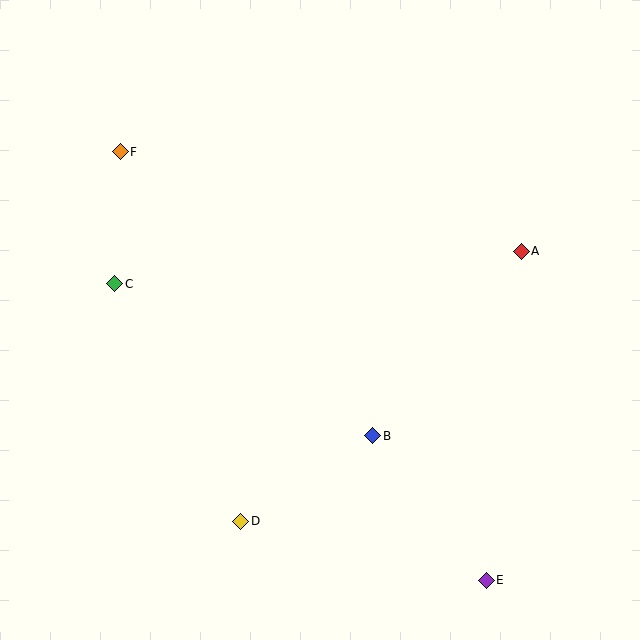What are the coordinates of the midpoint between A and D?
The midpoint between A and D is at (381, 386).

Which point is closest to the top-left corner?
Point F is closest to the top-left corner.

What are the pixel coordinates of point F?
Point F is at (120, 152).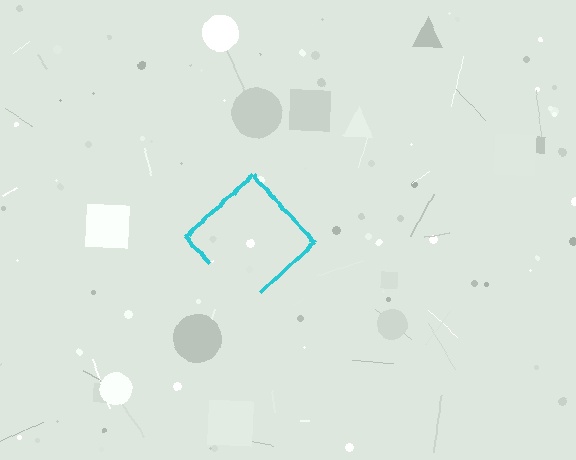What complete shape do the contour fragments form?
The contour fragments form a diamond.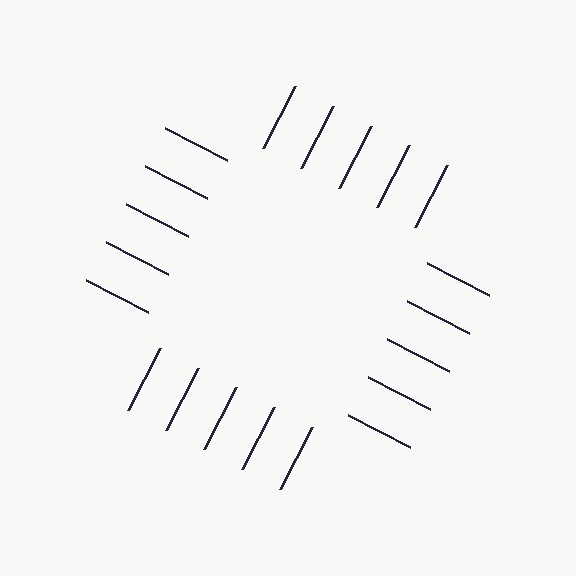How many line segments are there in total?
20 — 5 along each of the 4 edges.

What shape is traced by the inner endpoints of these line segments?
An illusory square — the line segments terminate on its edges but no continuous stroke is drawn.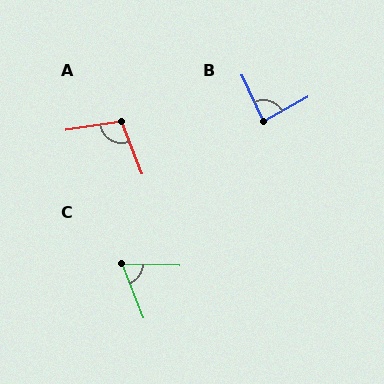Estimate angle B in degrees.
Approximately 86 degrees.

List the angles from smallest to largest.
C (67°), B (86°), A (103°).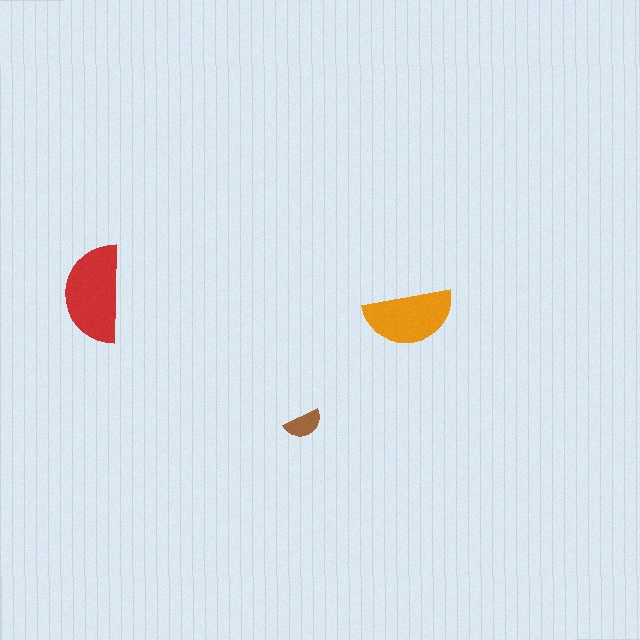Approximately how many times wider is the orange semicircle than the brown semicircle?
About 2.5 times wider.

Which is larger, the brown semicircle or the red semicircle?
The red one.